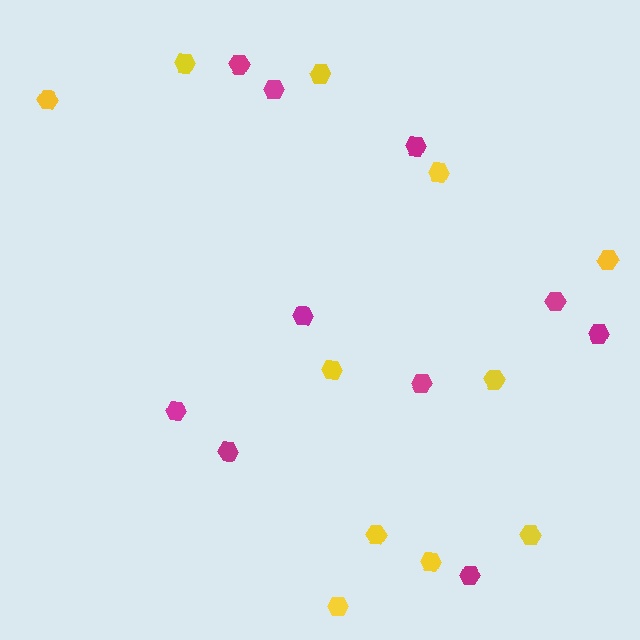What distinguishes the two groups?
There are 2 groups: one group of magenta hexagons (10) and one group of yellow hexagons (11).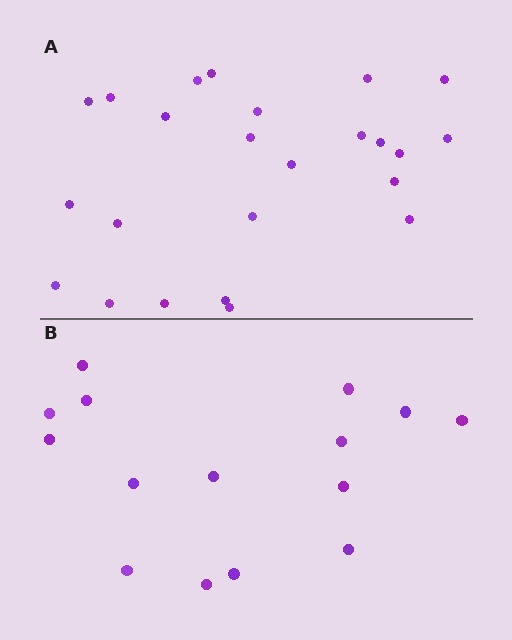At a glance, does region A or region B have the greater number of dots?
Region A (the top region) has more dots.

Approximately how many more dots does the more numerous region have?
Region A has roughly 8 or so more dots than region B.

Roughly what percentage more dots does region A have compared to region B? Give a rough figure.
About 60% more.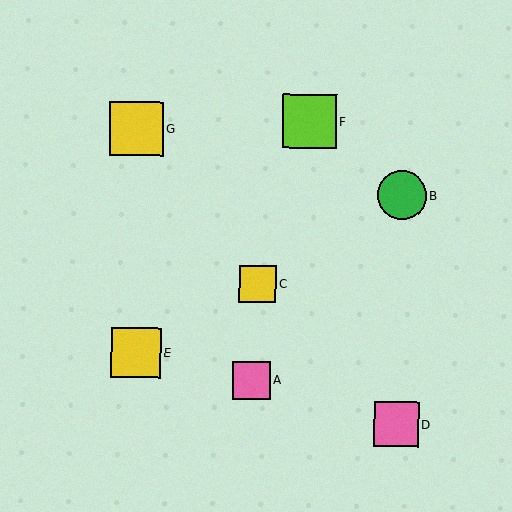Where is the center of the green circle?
The center of the green circle is at (402, 195).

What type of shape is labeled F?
Shape F is a lime square.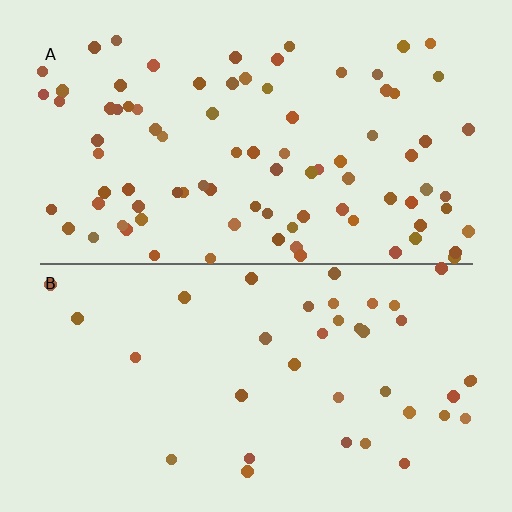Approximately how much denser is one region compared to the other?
Approximately 2.3× — region A over region B.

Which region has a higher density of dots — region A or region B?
A (the top).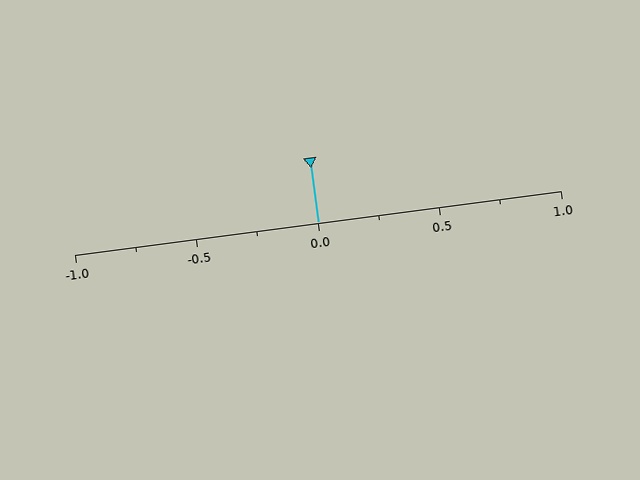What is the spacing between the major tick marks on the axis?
The major ticks are spaced 0.5 apart.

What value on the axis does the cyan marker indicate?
The marker indicates approximately 0.